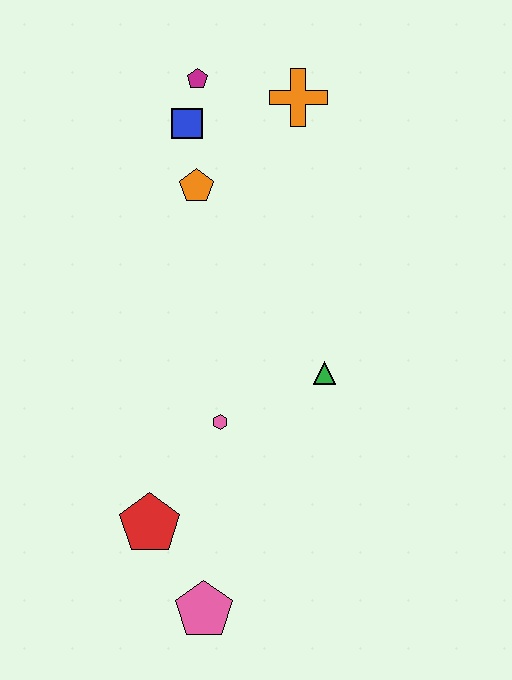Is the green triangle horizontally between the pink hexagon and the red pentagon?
No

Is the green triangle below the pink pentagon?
No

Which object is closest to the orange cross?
The magenta pentagon is closest to the orange cross.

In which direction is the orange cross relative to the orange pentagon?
The orange cross is to the right of the orange pentagon.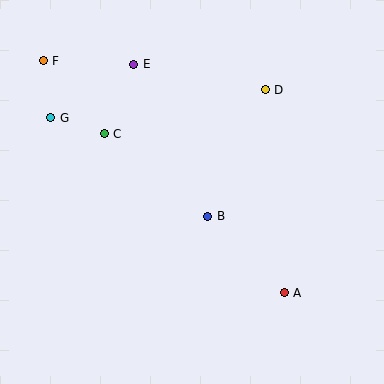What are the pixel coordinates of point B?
Point B is at (208, 216).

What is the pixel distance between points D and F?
The distance between D and F is 224 pixels.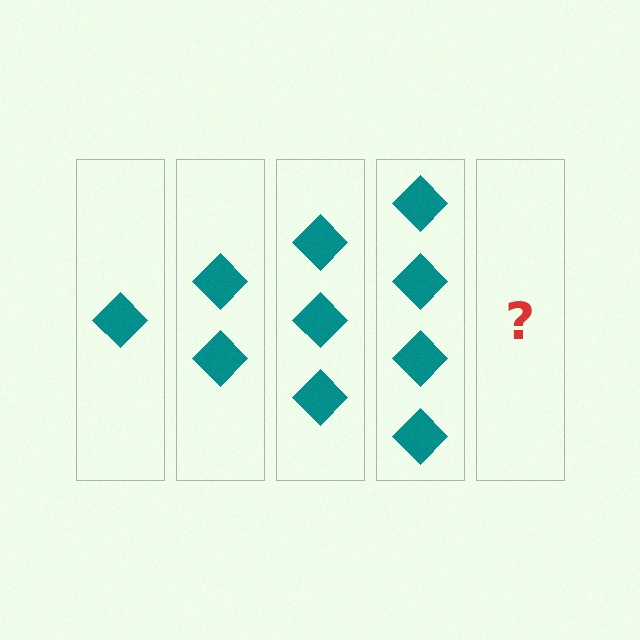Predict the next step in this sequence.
The next step is 5 diamonds.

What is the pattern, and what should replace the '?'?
The pattern is that each step adds one more diamond. The '?' should be 5 diamonds.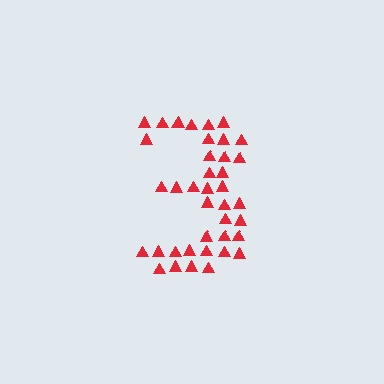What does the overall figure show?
The overall figure shows the digit 3.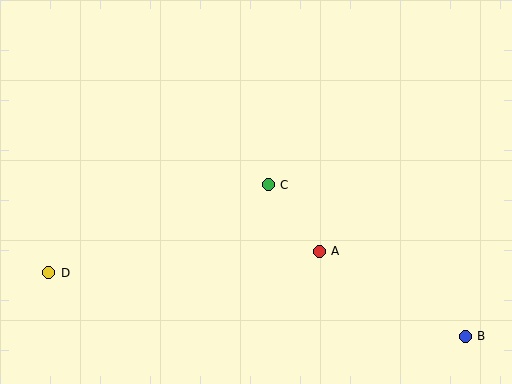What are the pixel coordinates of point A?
Point A is at (319, 251).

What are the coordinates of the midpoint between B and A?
The midpoint between B and A is at (392, 294).